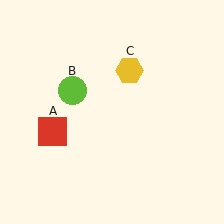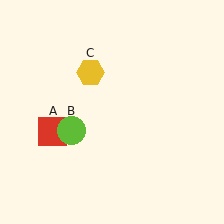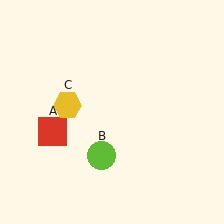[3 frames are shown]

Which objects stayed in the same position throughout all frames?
Red square (object A) remained stationary.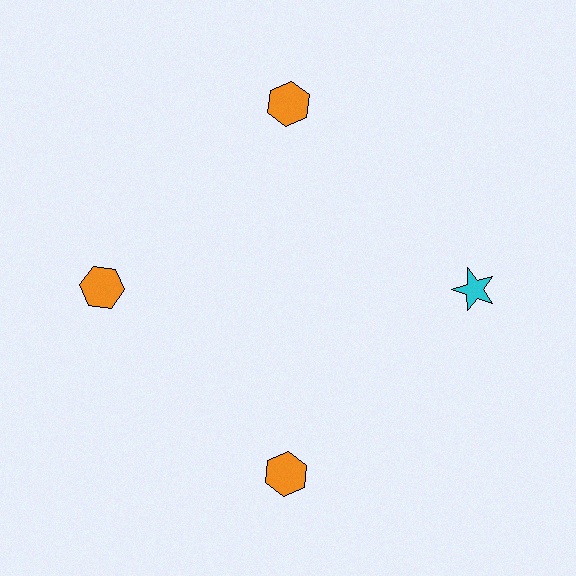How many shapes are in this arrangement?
There are 4 shapes arranged in a ring pattern.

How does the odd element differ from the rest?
It differs in both color (cyan instead of orange) and shape (star instead of hexagon).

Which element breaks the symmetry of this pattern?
The cyan star at roughly the 3 o'clock position breaks the symmetry. All other shapes are orange hexagons.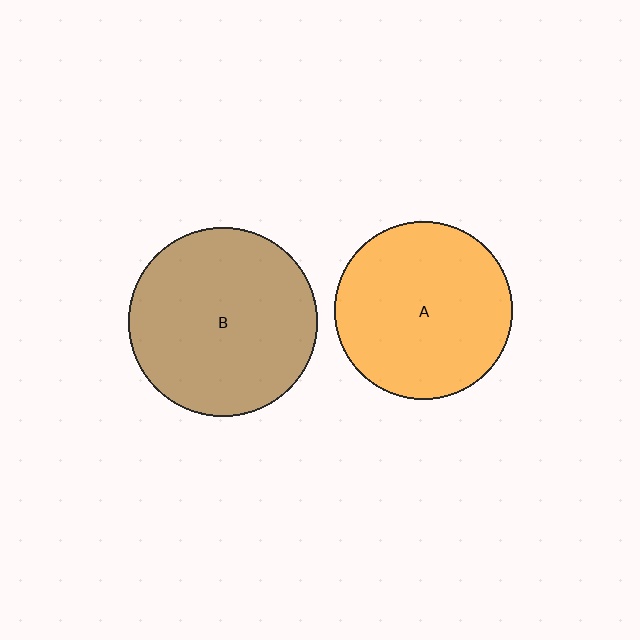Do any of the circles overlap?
No, none of the circles overlap.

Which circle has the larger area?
Circle B (brown).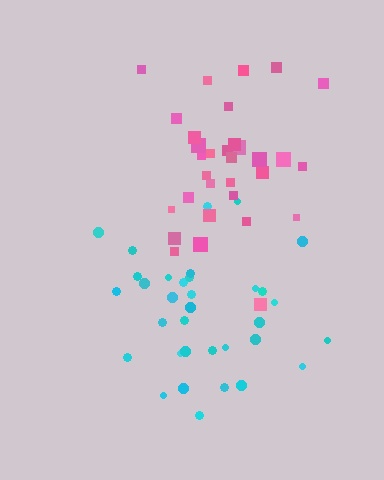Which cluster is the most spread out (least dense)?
Cyan.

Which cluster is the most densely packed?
Pink.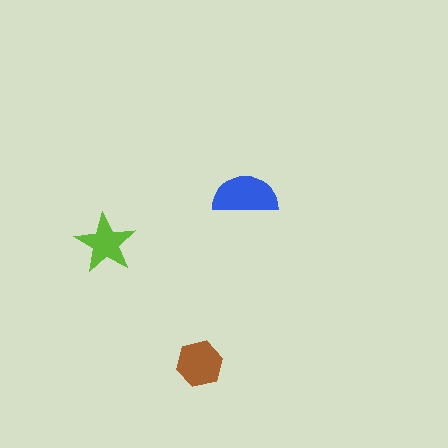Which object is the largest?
The blue semicircle.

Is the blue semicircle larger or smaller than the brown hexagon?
Larger.